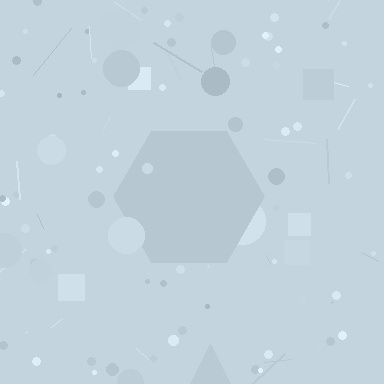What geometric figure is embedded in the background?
A hexagon is embedded in the background.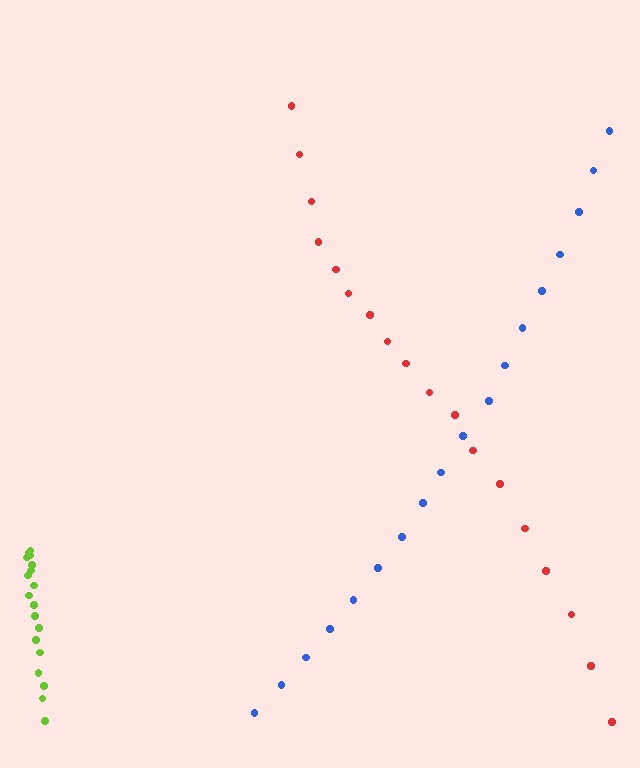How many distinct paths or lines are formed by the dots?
There are 3 distinct paths.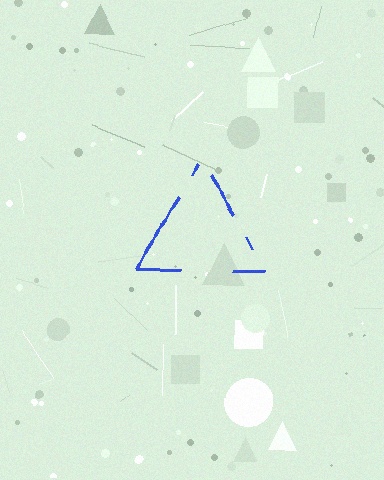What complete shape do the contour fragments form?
The contour fragments form a triangle.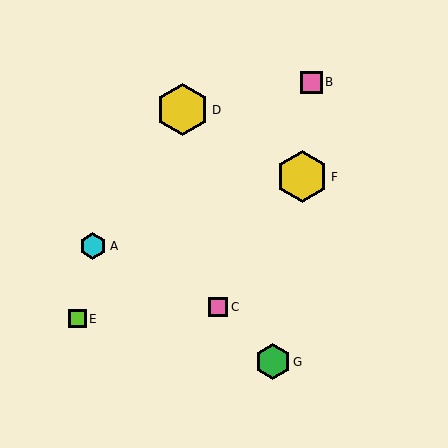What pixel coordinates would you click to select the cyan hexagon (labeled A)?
Click at (93, 246) to select the cyan hexagon A.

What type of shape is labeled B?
Shape B is a pink square.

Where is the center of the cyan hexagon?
The center of the cyan hexagon is at (93, 246).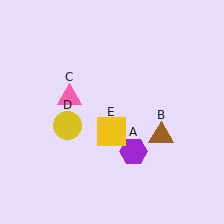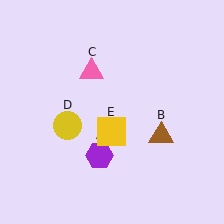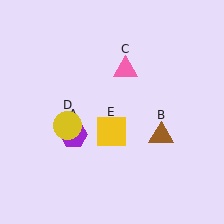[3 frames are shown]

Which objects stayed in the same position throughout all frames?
Brown triangle (object B) and yellow circle (object D) and yellow square (object E) remained stationary.